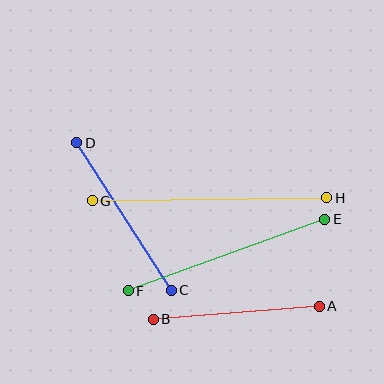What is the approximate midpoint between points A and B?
The midpoint is at approximately (236, 313) pixels.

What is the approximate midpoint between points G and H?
The midpoint is at approximately (210, 199) pixels.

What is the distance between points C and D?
The distance is approximately 175 pixels.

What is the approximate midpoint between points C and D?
The midpoint is at approximately (124, 217) pixels.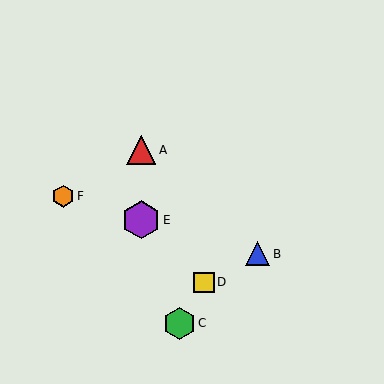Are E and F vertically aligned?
No, E is at x≈141 and F is at x≈63.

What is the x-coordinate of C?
Object C is at x≈179.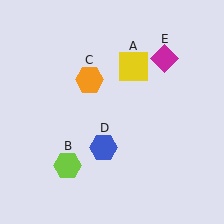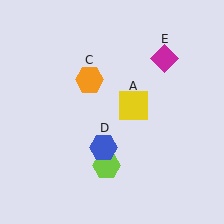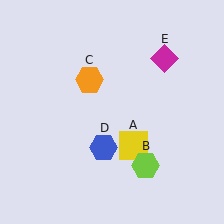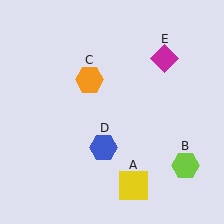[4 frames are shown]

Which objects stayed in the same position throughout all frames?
Orange hexagon (object C) and blue hexagon (object D) and magenta diamond (object E) remained stationary.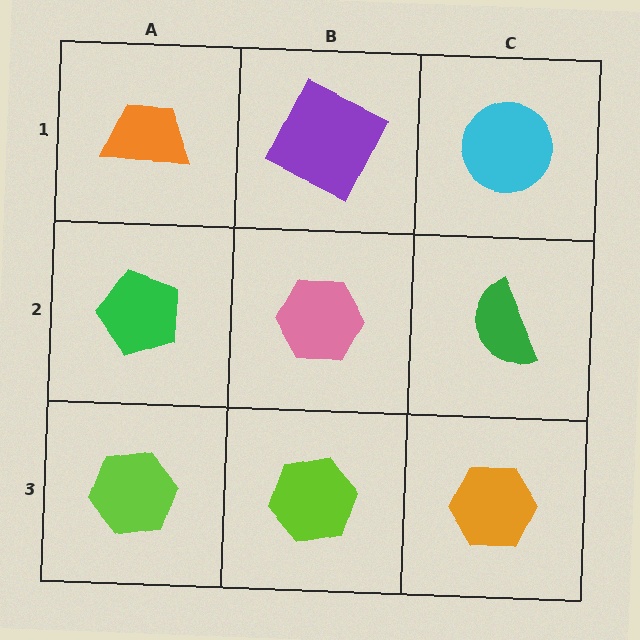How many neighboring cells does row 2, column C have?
3.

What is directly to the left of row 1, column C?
A purple square.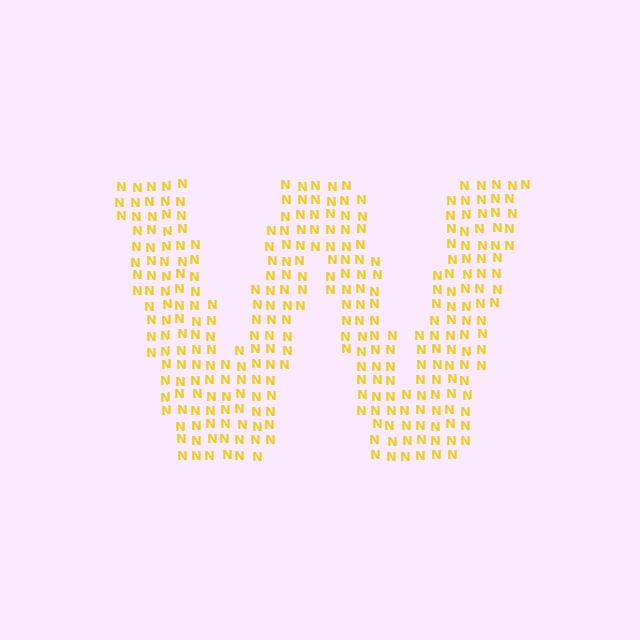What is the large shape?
The large shape is the letter W.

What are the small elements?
The small elements are letter N's.